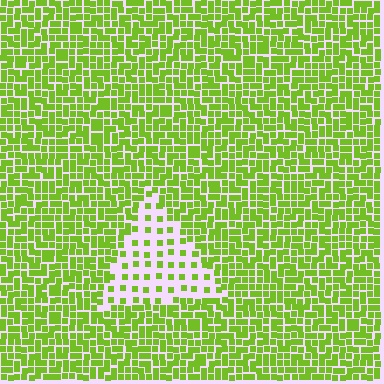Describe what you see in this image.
The image contains small lime elements arranged at two different densities. A triangle-shaped region is visible where the elements are less densely packed than the surrounding area.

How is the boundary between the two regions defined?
The boundary is defined by a change in element density (approximately 2.9x ratio). All elements are the same color, size, and shape.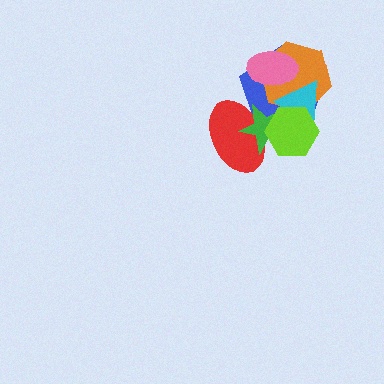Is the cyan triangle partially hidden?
Yes, it is partially covered by another shape.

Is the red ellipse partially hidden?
Yes, it is partially covered by another shape.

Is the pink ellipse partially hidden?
Yes, it is partially covered by another shape.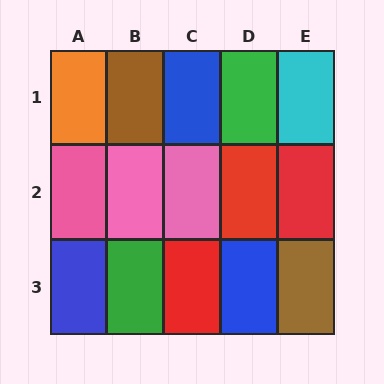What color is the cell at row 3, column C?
Red.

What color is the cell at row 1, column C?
Blue.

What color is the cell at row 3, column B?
Green.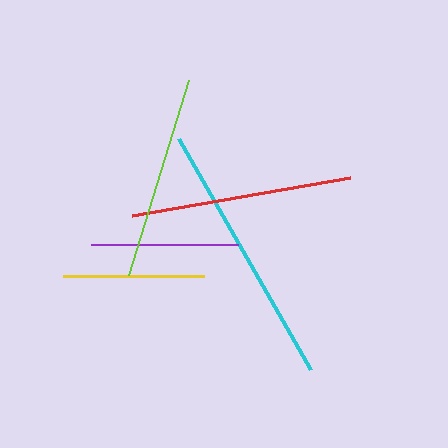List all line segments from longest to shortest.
From longest to shortest: cyan, red, lime, purple, yellow.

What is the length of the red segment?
The red segment is approximately 221 pixels long.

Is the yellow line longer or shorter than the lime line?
The lime line is longer than the yellow line.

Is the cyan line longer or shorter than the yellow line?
The cyan line is longer than the yellow line.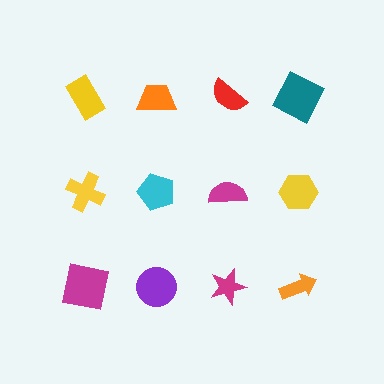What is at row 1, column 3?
A red semicircle.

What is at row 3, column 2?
A purple circle.